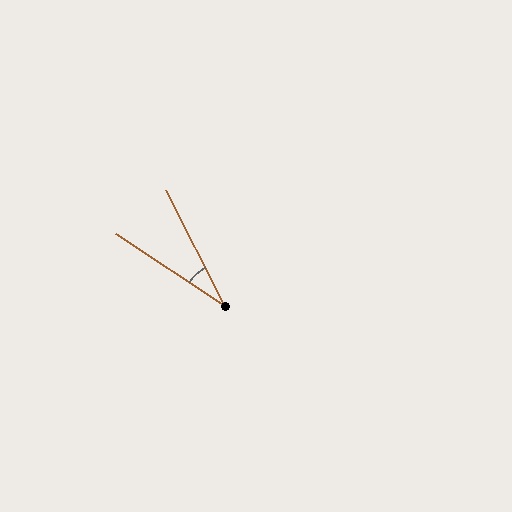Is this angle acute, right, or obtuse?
It is acute.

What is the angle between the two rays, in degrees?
Approximately 29 degrees.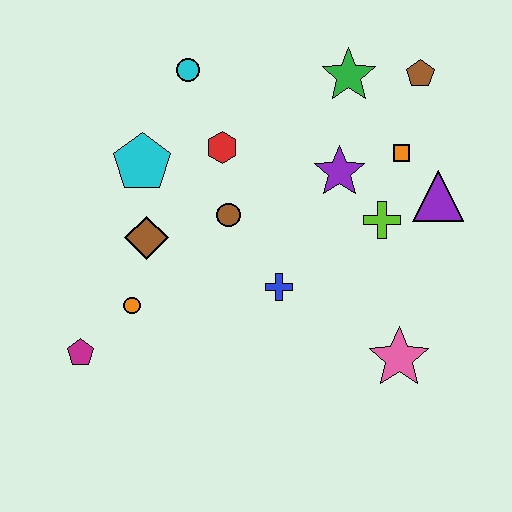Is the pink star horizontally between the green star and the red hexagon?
No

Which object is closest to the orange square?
The purple triangle is closest to the orange square.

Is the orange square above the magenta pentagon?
Yes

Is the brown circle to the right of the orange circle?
Yes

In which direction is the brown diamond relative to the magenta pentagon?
The brown diamond is above the magenta pentagon.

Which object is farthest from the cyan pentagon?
The pink star is farthest from the cyan pentagon.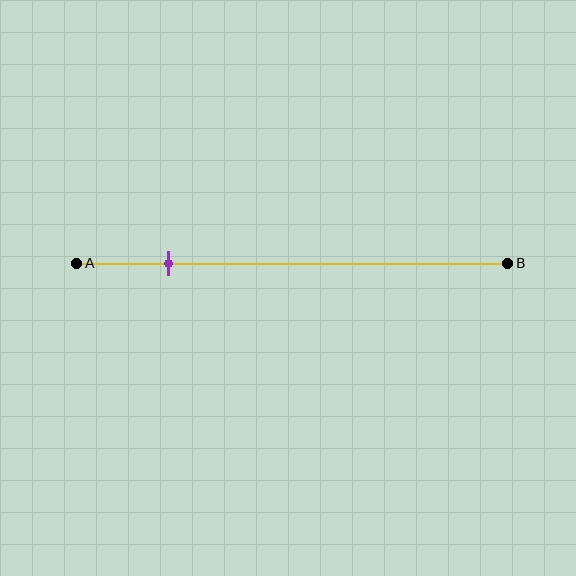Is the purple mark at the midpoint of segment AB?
No, the mark is at about 20% from A, not at the 50% midpoint.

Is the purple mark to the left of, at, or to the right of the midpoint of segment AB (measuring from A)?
The purple mark is to the left of the midpoint of segment AB.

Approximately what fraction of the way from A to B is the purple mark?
The purple mark is approximately 20% of the way from A to B.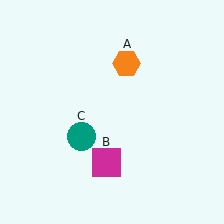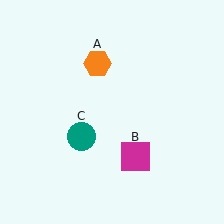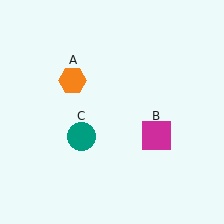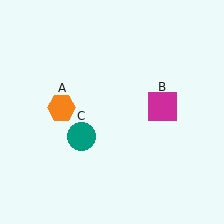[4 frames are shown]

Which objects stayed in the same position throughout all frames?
Teal circle (object C) remained stationary.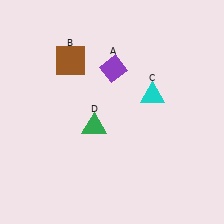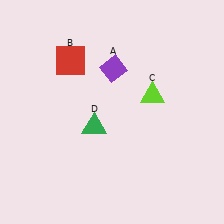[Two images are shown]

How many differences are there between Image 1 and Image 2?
There are 2 differences between the two images.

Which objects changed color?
B changed from brown to red. C changed from cyan to lime.